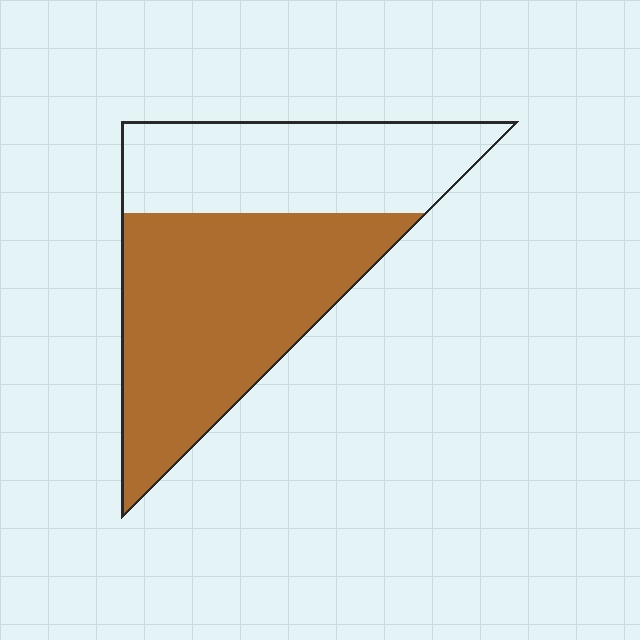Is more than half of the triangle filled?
Yes.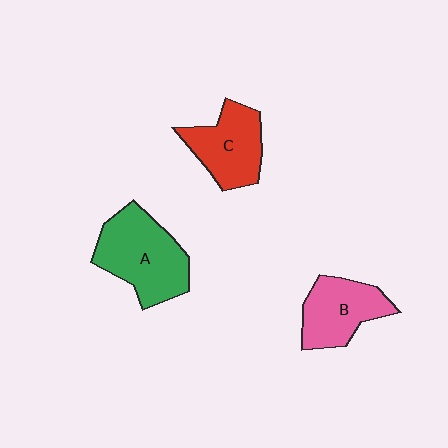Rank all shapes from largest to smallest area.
From largest to smallest: A (green), C (red), B (pink).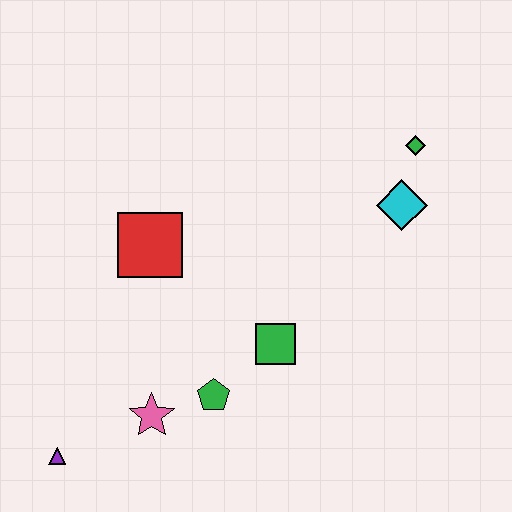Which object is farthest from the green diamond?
The purple triangle is farthest from the green diamond.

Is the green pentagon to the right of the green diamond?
No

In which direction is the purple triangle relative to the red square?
The purple triangle is below the red square.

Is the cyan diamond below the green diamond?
Yes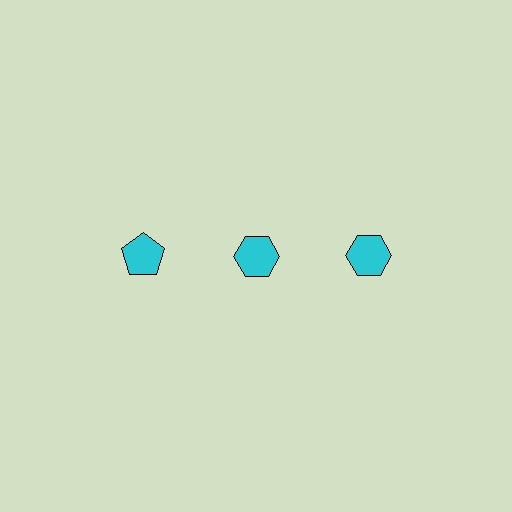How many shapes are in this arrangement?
There are 3 shapes arranged in a grid pattern.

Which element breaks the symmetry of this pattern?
The cyan pentagon in the top row, leftmost column breaks the symmetry. All other shapes are cyan hexagons.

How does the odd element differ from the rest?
It has a different shape: pentagon instead of hexagon.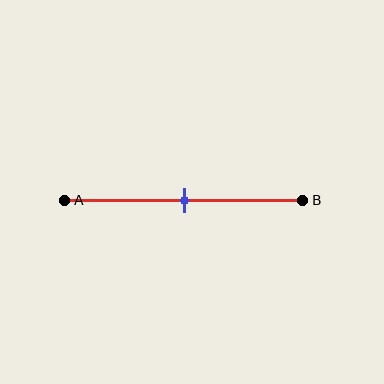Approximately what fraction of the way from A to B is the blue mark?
The blue mark is approximately 50% of the way from A to B.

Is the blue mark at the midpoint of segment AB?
Yes, the mark is approximately at the midpoint.